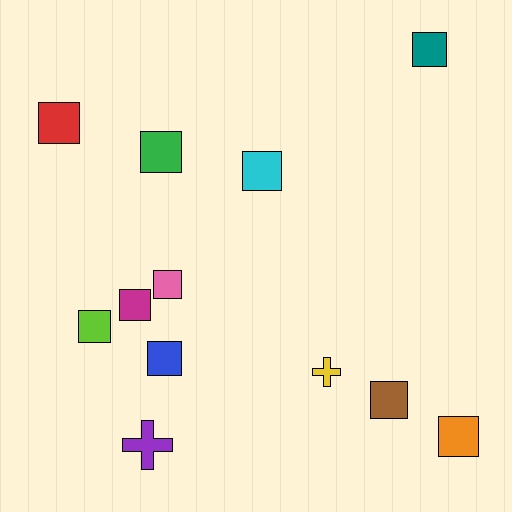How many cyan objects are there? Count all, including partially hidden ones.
There is 1 cyan object.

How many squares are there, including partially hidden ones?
There are 10 squares.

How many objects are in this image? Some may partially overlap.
There are 12 objects.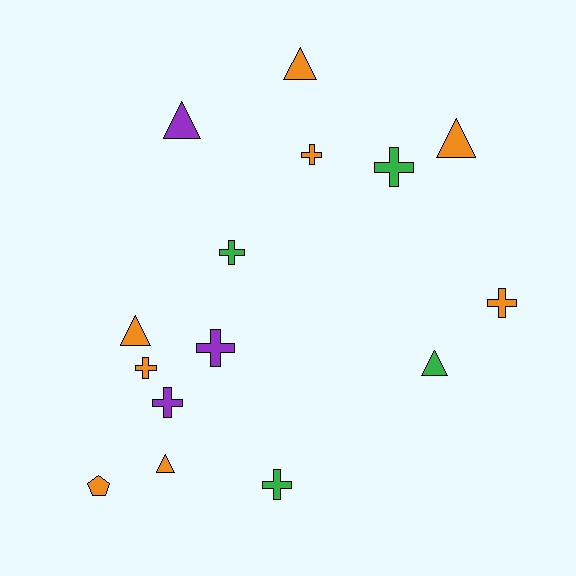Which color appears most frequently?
Orange, with 8 objects.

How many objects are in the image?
There are 15 objects.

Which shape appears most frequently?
Cross, with 8 objects.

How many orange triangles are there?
There are 4 orange triangles.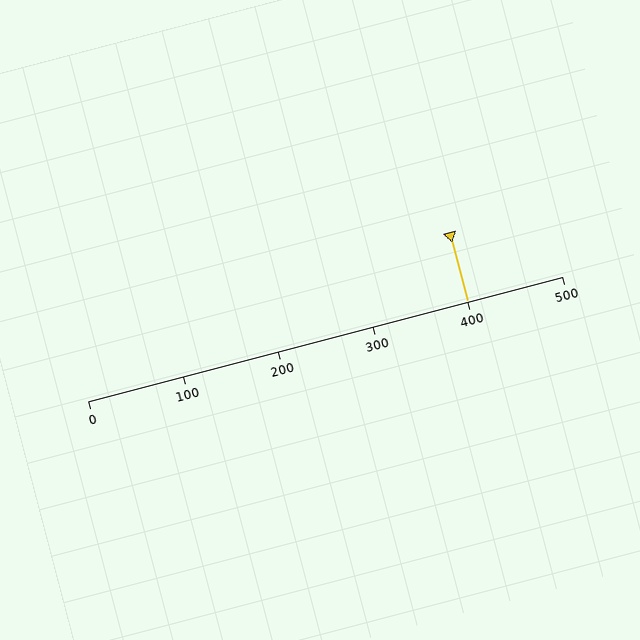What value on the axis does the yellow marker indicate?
The marker indicates approximately 400.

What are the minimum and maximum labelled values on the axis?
The axis runs from 0 to 500.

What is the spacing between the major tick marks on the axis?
The major ticks are spaced 100 apart.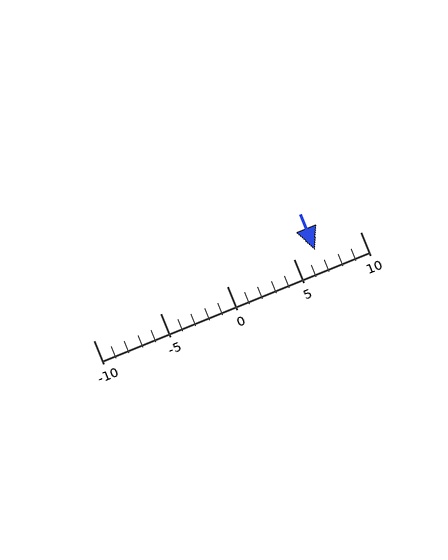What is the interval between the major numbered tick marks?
The major tick marks are spaced 5 units apart.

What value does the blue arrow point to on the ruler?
The blue arrow points to approximately 7.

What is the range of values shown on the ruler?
The ruler shows values from -10 to 10.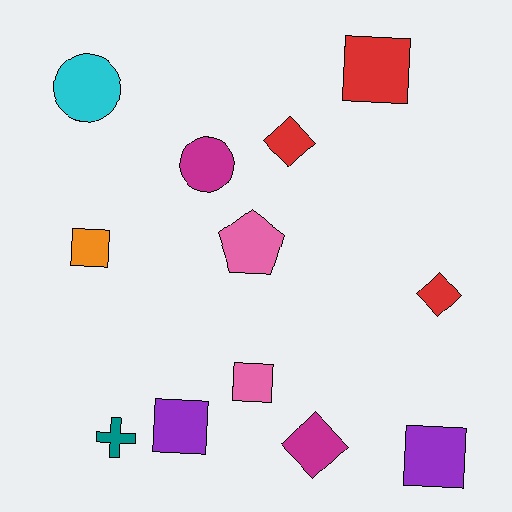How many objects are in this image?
There are 12 objects.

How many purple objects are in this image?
There are 2 purple objects.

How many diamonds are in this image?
There are 3 diamonds.